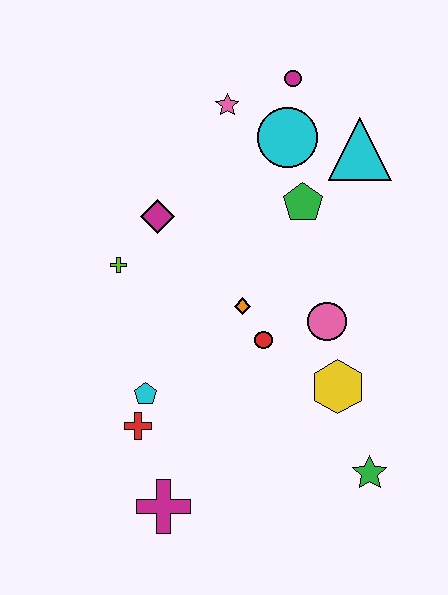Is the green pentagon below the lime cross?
No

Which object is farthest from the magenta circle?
The magenta cross is farthest from the magenta circle.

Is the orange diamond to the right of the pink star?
Yes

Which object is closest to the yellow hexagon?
The pink circle is closest to the yellow hexagon.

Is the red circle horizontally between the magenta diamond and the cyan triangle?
Yes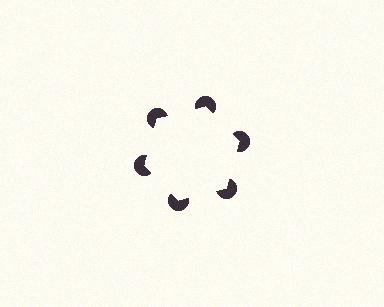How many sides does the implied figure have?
6 sides.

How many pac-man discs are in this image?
There are 6 — one at each vertex of the illusory hexagon.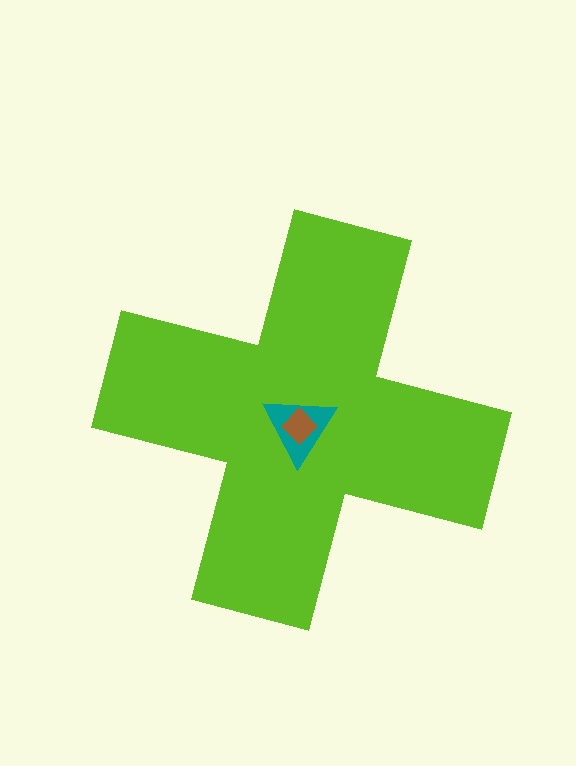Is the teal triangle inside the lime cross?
Yes.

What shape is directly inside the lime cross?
The teal triangle.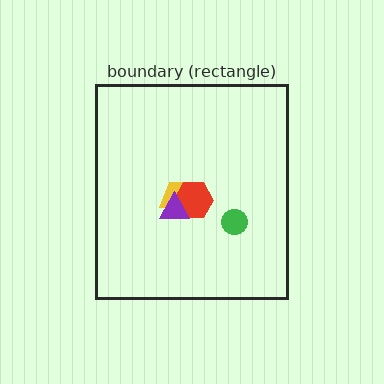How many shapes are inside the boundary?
4 inside, 0 outside.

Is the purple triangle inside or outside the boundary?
Inside.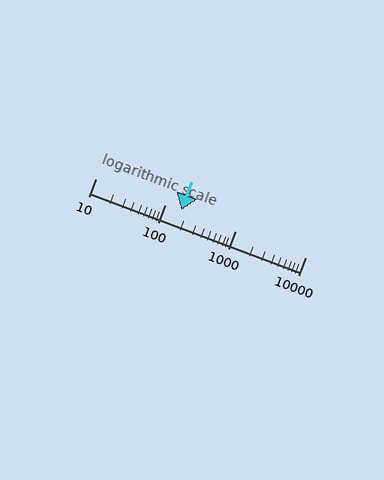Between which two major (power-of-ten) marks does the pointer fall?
The pointer is between 100 and 1000.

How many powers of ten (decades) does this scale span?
The scale spans 3 decades, from 10 to 10000.